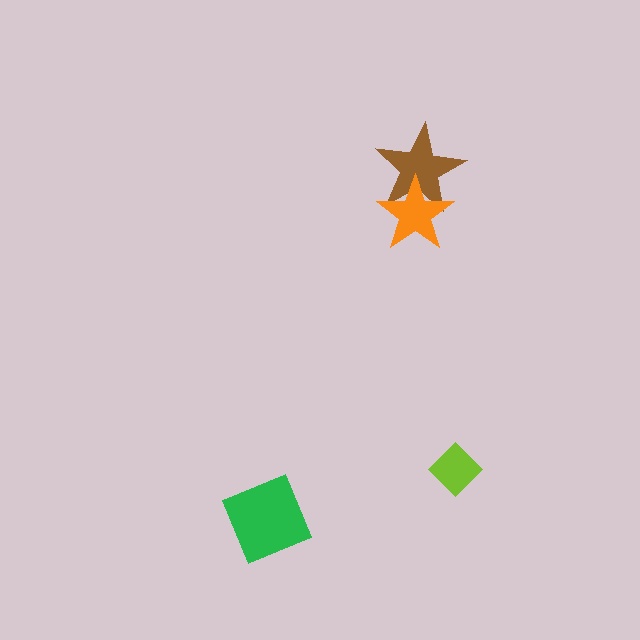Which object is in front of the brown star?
The orange star is in front of the brown star.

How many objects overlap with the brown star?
1 object overlaps with the brown star.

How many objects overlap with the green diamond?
0 objects overlap with the green diamond.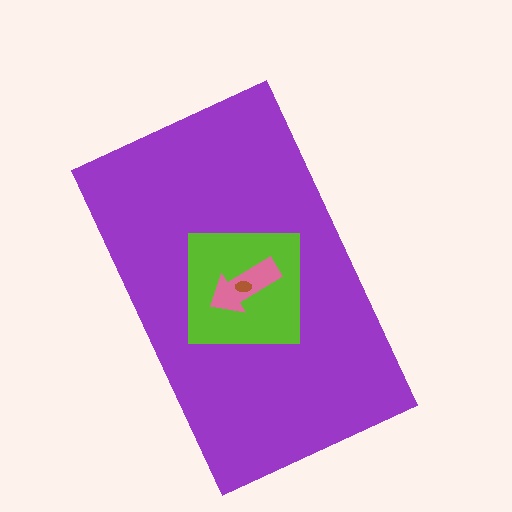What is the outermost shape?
The purple rectangle.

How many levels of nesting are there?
4.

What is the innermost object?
The brown ellipse.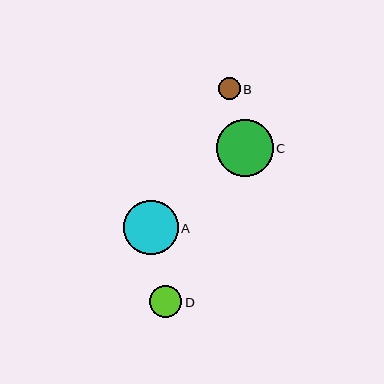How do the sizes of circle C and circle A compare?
Circle C and circle A are approximately the same size.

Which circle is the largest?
Circle C is the largest with a size of approximately 57 pixels.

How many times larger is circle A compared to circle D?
Circle A is approximately 1.7 times the size of circle D.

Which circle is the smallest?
Circle B is the smallest with a size of approximately 22 pixels.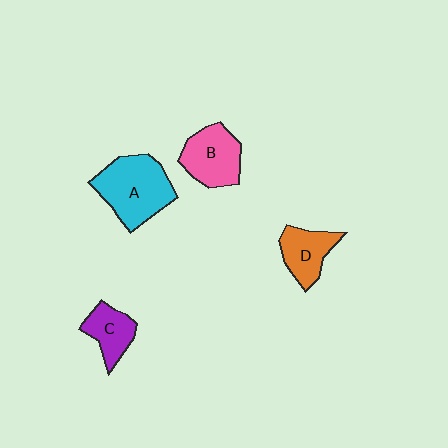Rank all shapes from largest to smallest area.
From largest to smallest: A (cyan), B (pink), D (orange), C (purple).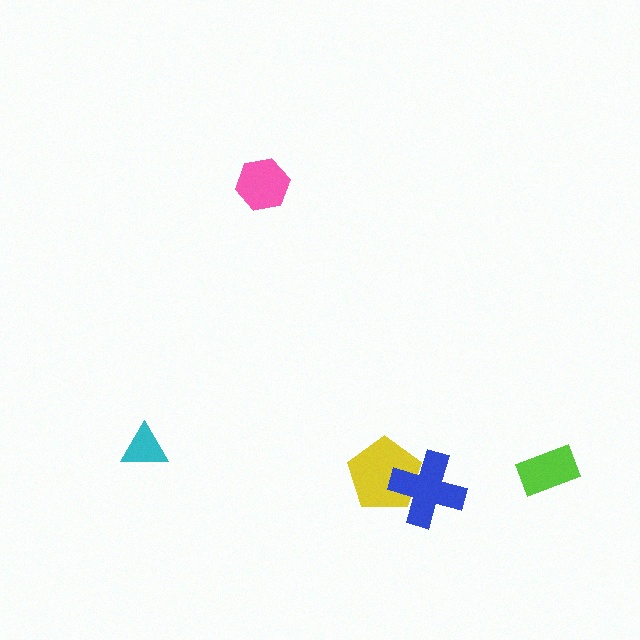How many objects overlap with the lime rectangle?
0 objects overlap with the lime rectangle.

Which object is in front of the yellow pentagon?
The blue cross is in front of the yellow pentagon.